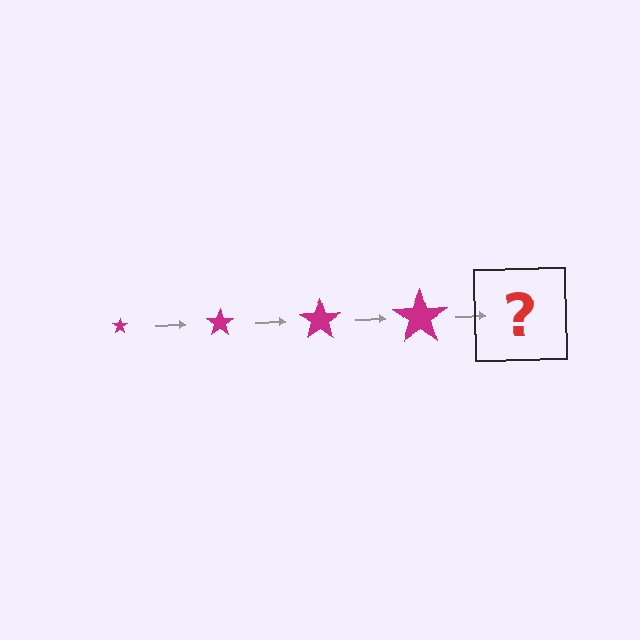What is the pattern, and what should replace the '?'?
The pattern is that the star gets progressively larger each step. The '?' should be a magenta star, larger than the previous one.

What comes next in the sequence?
The next element should be a magenta star, larger than the previous one.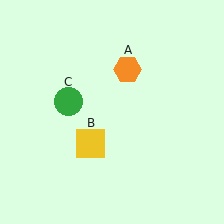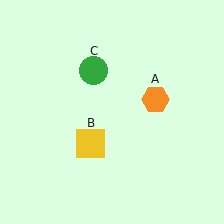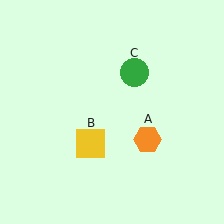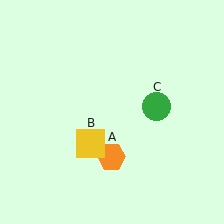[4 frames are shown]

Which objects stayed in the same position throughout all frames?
Yellow square (object B) remained stationary.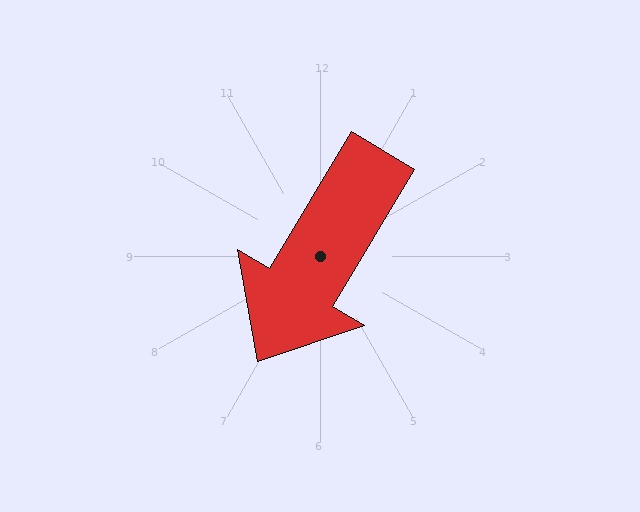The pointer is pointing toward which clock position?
Roughly 7 o'clock.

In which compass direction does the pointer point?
Southwest.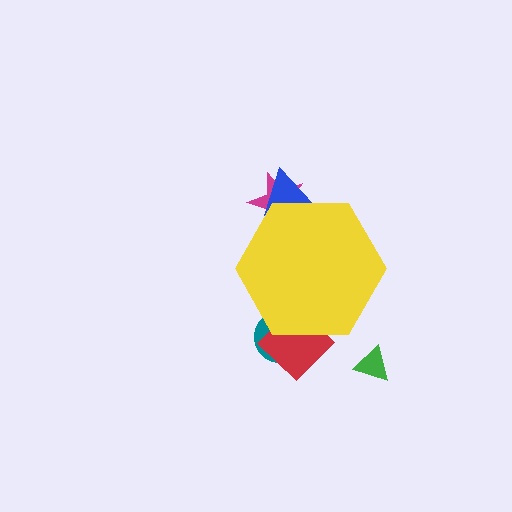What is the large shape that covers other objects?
A yellow hexagon.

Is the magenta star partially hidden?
Yes, the magenta star is partially hidden behind the yellow hexagon.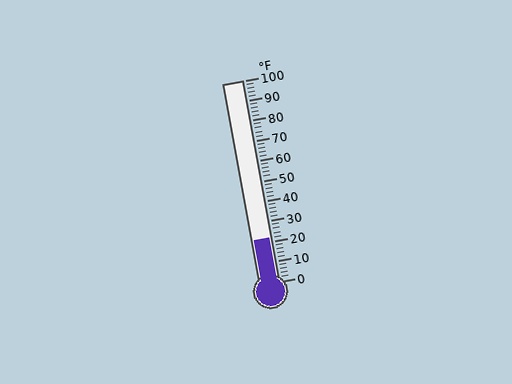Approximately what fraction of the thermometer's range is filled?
The thermometer is filled to approximately 20% of its range.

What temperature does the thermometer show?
The thermometer shows approximately 22°F.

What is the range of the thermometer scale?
The thermometer scale ranges from 0°F to 100°F.